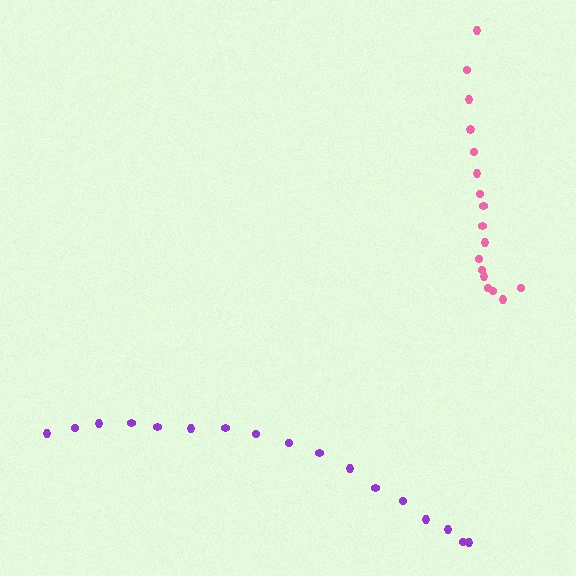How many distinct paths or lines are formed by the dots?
There are 2 distinct paths.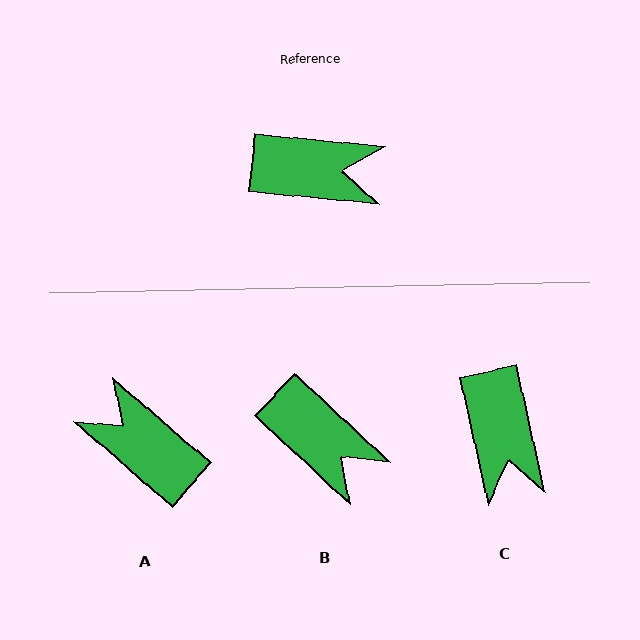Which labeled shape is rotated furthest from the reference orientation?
A, about 145 degrees away.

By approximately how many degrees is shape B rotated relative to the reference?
Approximately 38 degrees clockwise.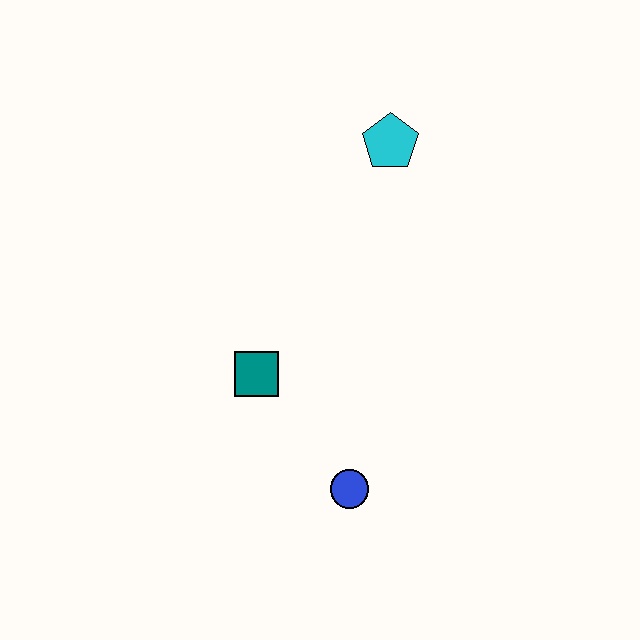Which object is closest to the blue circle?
The teal square is closest to the blue circle.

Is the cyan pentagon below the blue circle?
No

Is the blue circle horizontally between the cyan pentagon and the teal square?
Yes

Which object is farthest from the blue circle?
The cyan pentagon is farthest from the blue circle.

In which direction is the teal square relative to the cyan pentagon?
The teal square is below the cyan pentagon.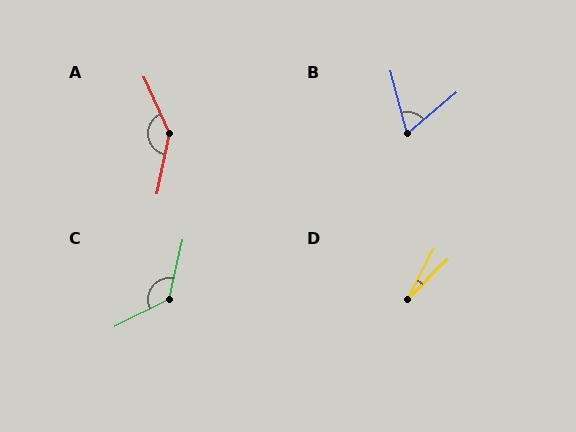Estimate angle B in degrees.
Approximately 64 degrees.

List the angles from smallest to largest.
D (18°), B (64°), C (130°), A (144°).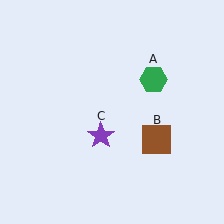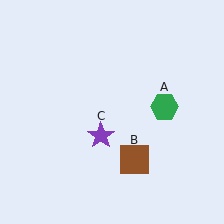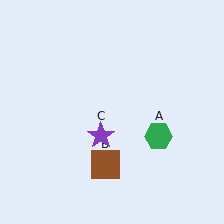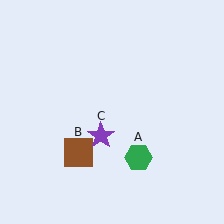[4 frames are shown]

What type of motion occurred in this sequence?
The green hexagon (object A), brown square (object B) rotated clockwise around the center of the scene.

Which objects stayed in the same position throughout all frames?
Purple star (object C) remained stationary.